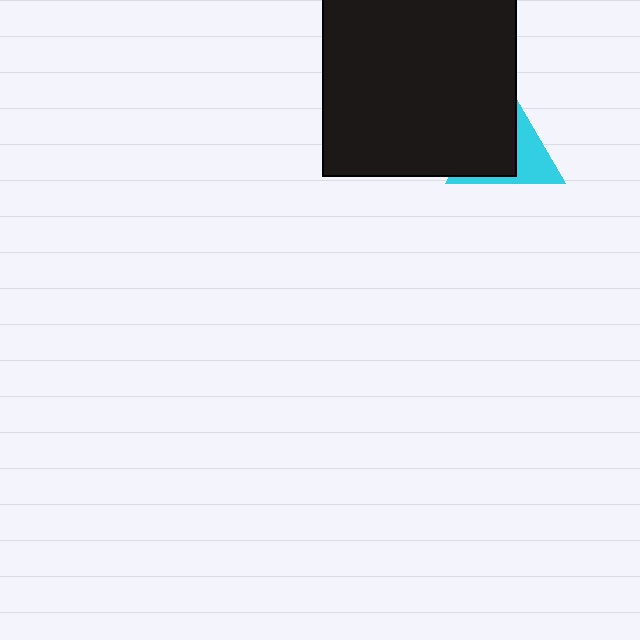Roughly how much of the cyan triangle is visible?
A small part of it is visible (roughly 39%).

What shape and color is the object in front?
The object in front is a black rectangle.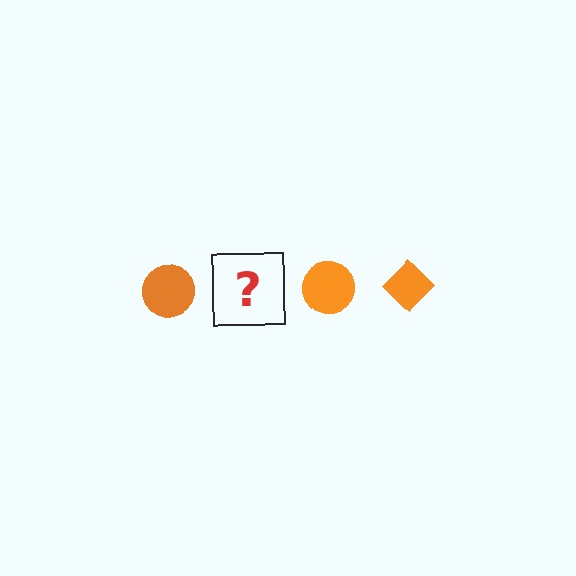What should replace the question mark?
The question mark should be replaced with an orange diamond.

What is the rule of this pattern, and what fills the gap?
The rule is that the pattern cycles through circle, diamond shapes in orange. The gap should be filled with an orange diamond.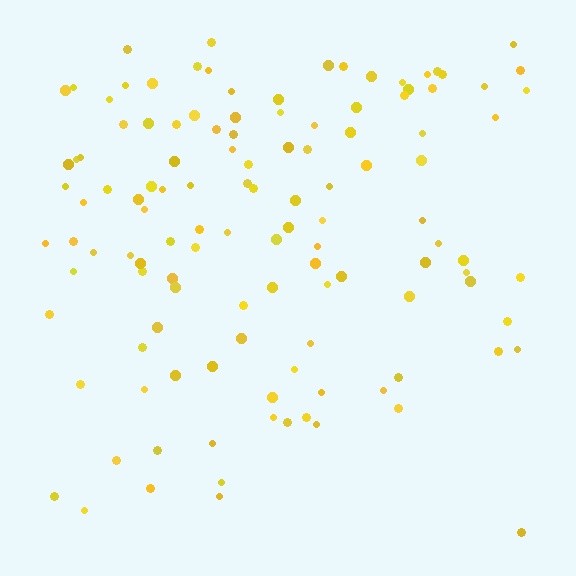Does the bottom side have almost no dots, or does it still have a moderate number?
Still a moderate number, just noticeably fewer than the top.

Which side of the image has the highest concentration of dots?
The top.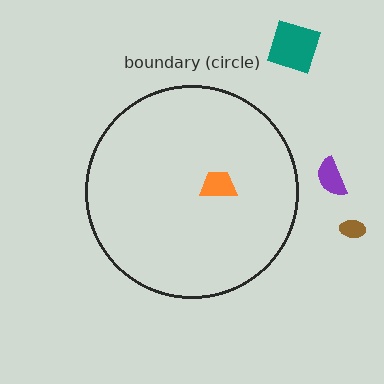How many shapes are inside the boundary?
1 inside, 3 outside.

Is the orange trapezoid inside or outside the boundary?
Inside.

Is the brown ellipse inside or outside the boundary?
Outside.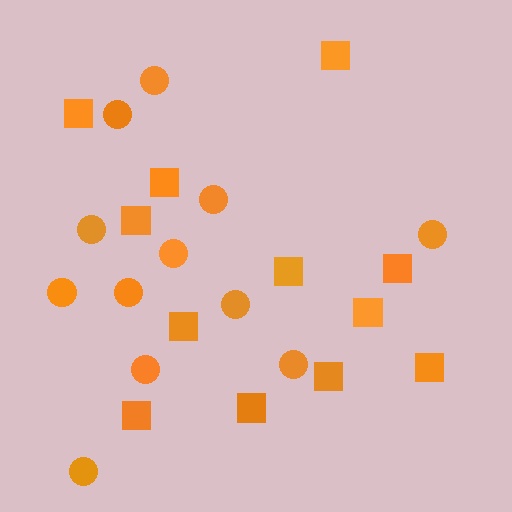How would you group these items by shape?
There are 2 groups: one group of squares (12) and one group of circles (12).